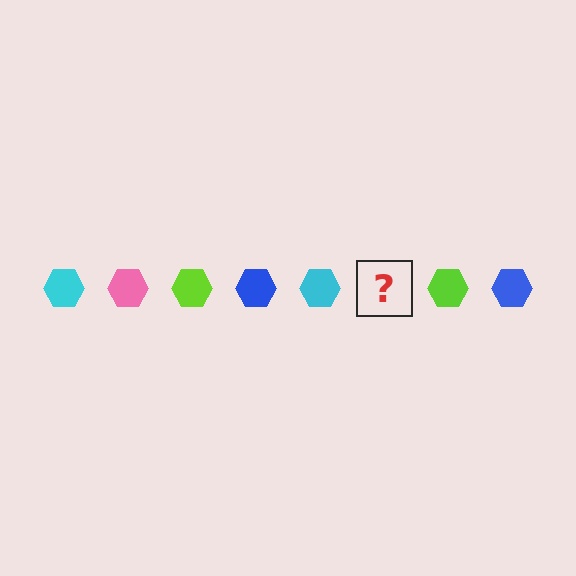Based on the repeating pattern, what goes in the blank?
The blank should be a pink hexagon.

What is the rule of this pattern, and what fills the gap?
The rule is that the pattern cycles through cyan, pink, lime, blue hexagons. The gap should be filled with a pink hexagon.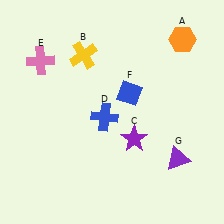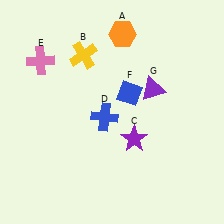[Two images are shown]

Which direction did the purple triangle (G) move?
The purple triangle (G) moved up.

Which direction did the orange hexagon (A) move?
The orange hexagon (A) moved left.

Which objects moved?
The objects that moved are: the orange hexagon (A), the purple triangle (G).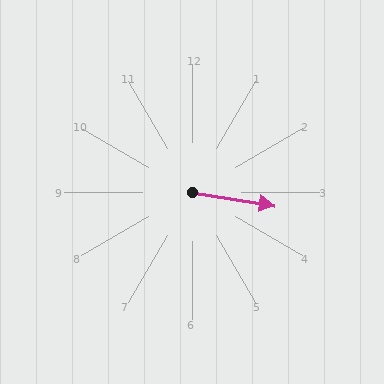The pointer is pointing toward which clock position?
Roughly 3 o'clock.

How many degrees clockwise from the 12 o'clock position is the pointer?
Approximately 99 degrees.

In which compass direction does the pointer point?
East.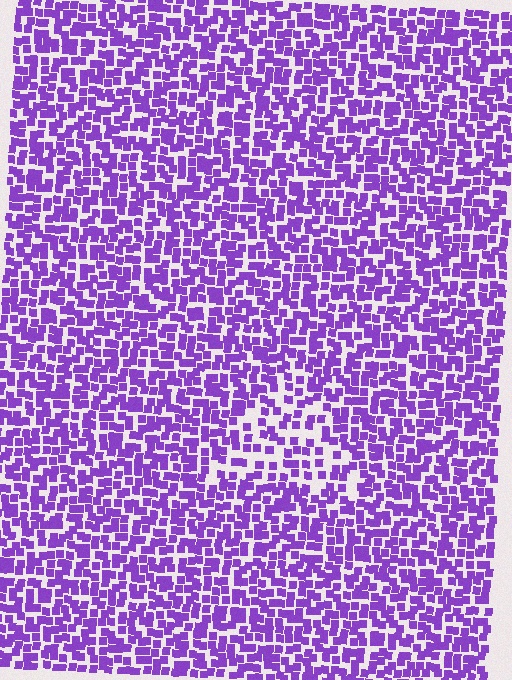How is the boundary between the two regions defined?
The boundary is defined by a change in element density (approximately 1.8x ratio). All elements are the same color, size, and shape.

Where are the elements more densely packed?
The elements are more densely packed outside the triangle boundary.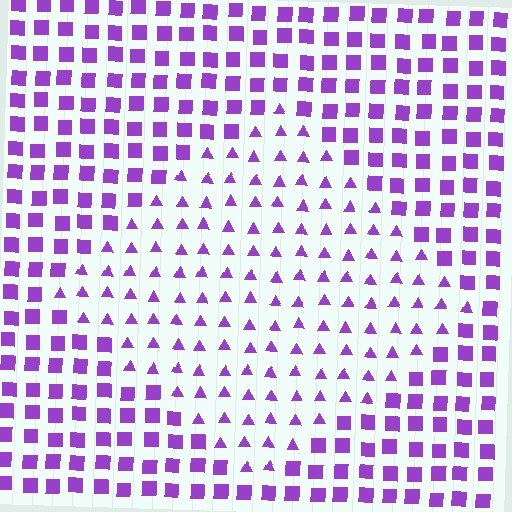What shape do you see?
I see a diamond.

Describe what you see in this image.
The image is filled with small purple elements arranged in a uniform grid. A diamond-shaped region contains triangles, while the surrounding area contains squares. The boundary is defined purely by the change in element shape.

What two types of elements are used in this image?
The image uses triangles inside the diamond region and squares outside it.